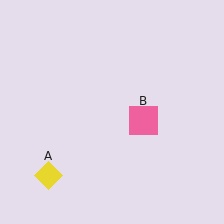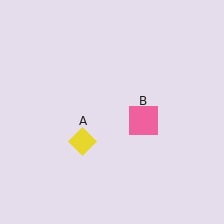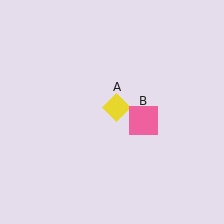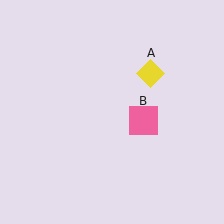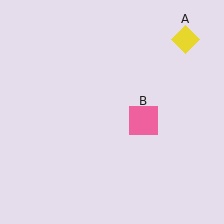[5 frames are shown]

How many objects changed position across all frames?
1 object changed position: yellow diamond (object A).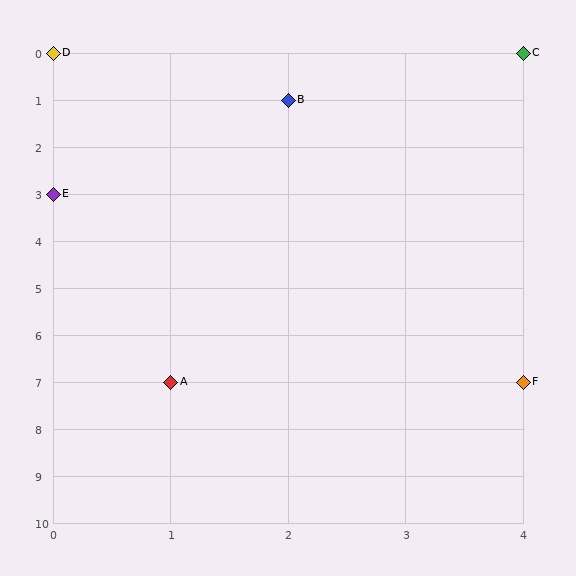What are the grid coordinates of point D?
Point D is at grid coordinates (0, 0).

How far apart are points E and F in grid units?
Points E and F are 4 columns and 4 rows apart (about 5.7 grid units diagonally).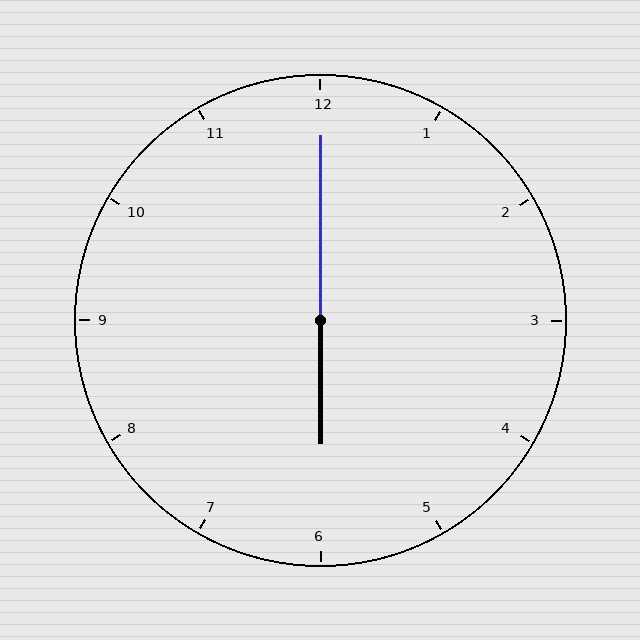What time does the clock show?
6:00.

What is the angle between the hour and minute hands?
Approximately 180 degrees.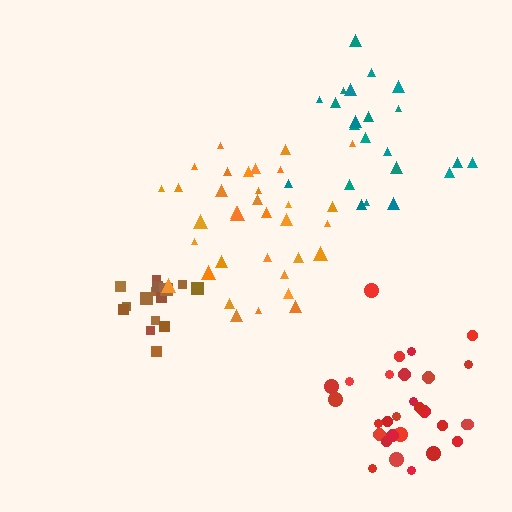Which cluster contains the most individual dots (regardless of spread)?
Orange (35).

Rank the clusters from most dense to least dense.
brown, red, orange, teal.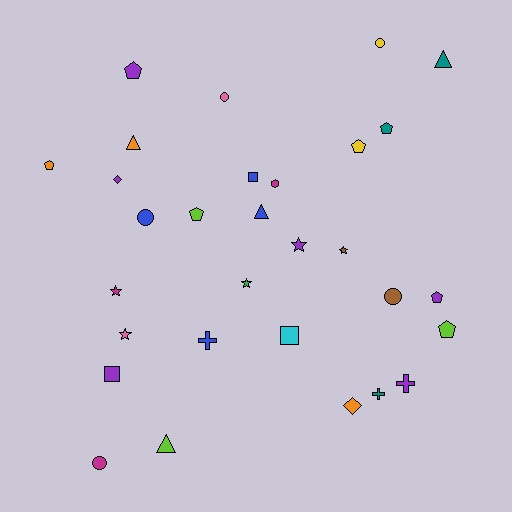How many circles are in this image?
There are 5 circles.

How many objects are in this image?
There are 30 objects.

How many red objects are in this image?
There are no red objects.